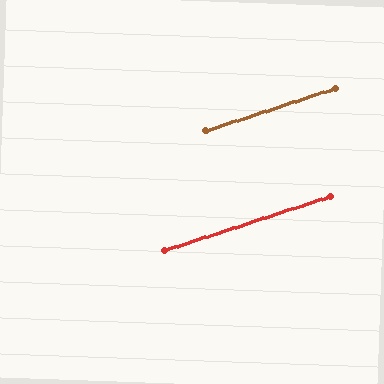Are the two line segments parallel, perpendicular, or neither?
Parallel — their directions differ by only 0.4°.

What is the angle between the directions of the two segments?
Approximately 0 degrees.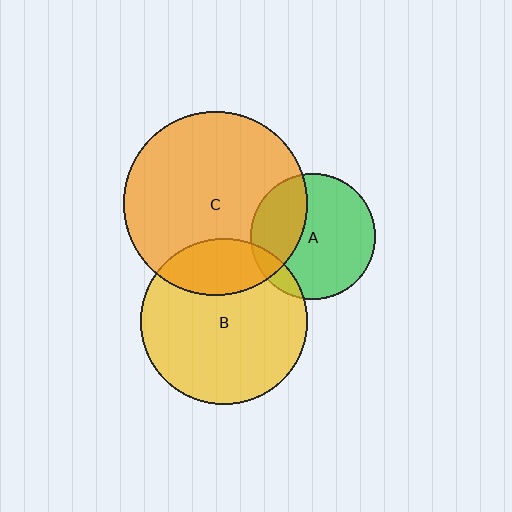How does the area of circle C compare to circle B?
Approximately 1.2 times.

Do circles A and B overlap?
Yes.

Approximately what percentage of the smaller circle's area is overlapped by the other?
Approximately 10%.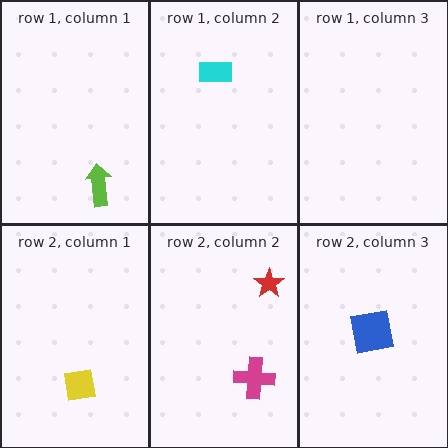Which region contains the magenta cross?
The row 2, column 2 region.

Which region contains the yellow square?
The row 2, column 1 region.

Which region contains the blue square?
The row 2, column 3 region.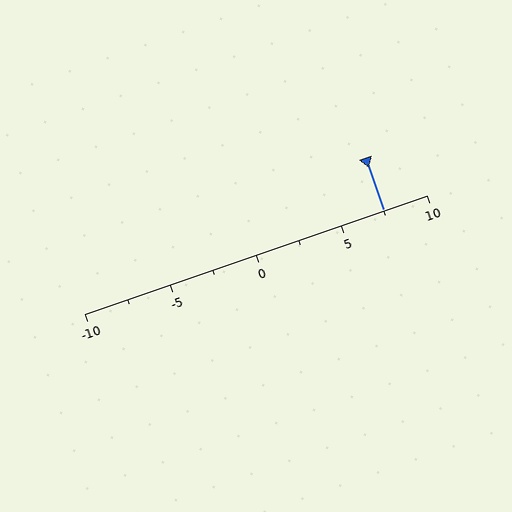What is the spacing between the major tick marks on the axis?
The major ticks are spaced 5 apart.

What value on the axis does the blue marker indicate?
The marker indicates approximately 7.5.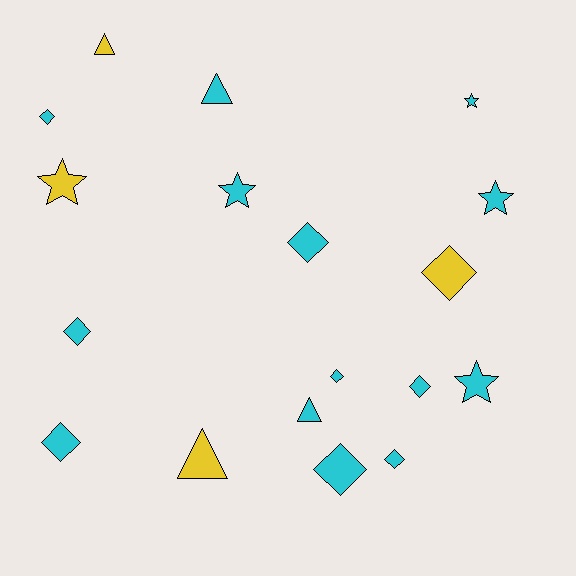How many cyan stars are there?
There are 4 cyan stars.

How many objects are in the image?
There are 18 objects.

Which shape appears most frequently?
Diamond, with 9 objects.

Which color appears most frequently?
Cyan, with 14 objects.